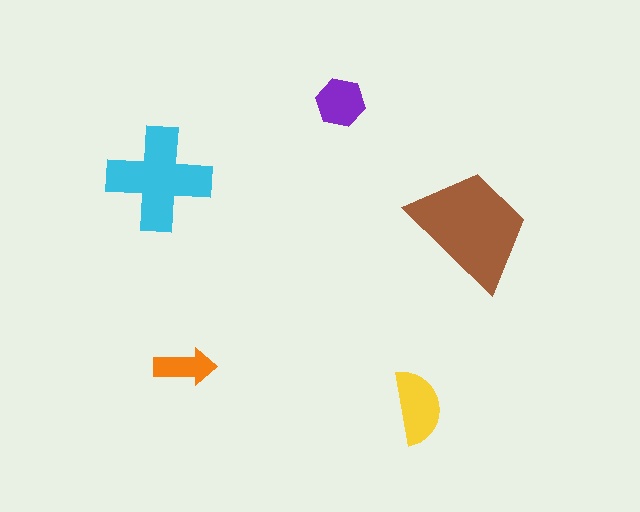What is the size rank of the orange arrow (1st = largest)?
5th.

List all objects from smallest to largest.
The orange arrow, the purple hexagon, the yellow semicircle, the cyan cross, the brown trapezoid.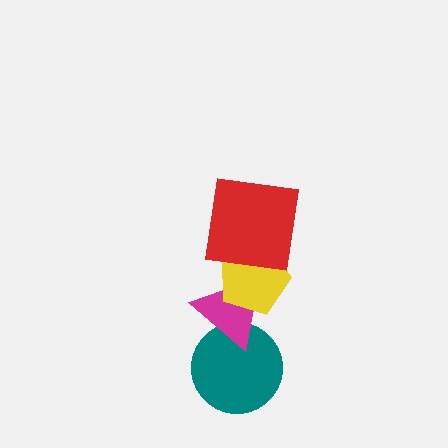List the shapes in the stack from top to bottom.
From top to bottom: the red square, the yellow pentagon, the magenta triangle, the teal circle.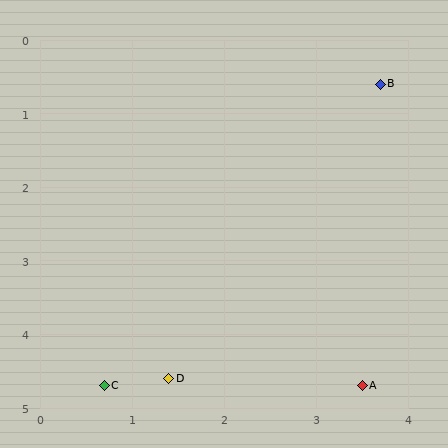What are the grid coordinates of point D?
Point D is at approximately (1.4, 4.6).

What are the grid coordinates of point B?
Point B is at approximately (3.7, 0.6).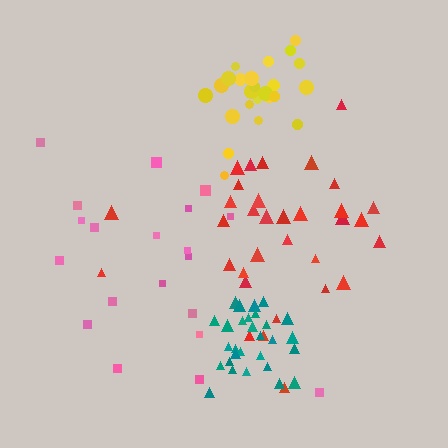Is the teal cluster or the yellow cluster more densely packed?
Teal.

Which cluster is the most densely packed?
Teal.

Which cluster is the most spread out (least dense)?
Pink.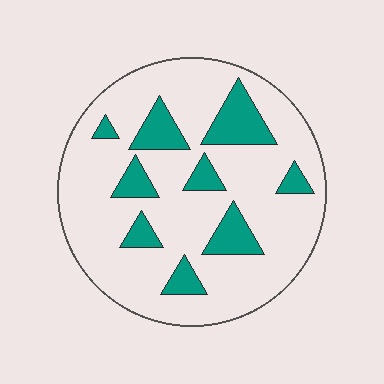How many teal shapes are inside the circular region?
9.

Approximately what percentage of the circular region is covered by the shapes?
Approximately 20%.